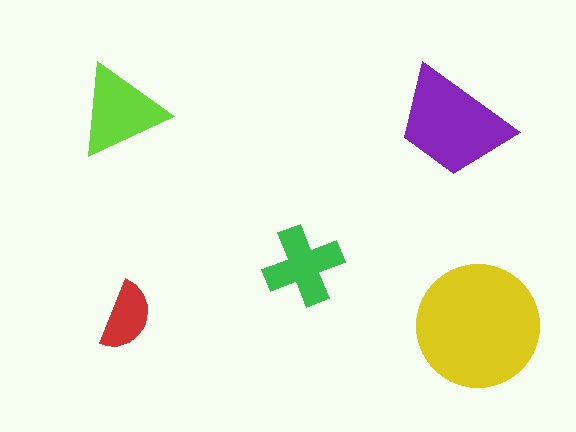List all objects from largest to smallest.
The yellow circle, the purple trapezoid, the lime triangle, the green cross, the red semicircle.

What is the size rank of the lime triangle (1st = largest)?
3rd.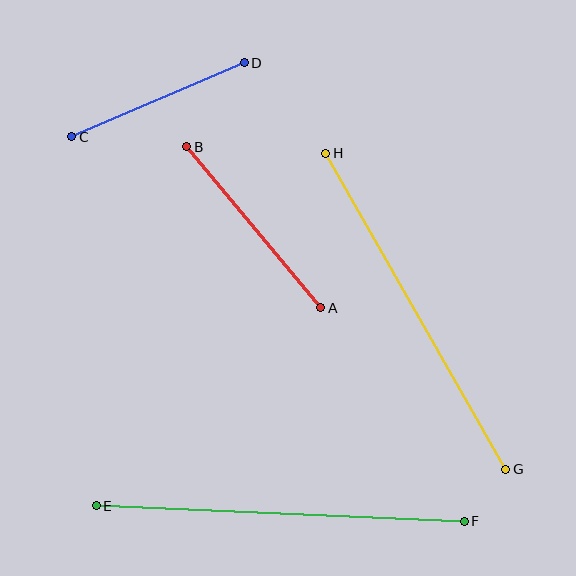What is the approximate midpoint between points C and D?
The midpoint is at approximately (158, 100) pixels.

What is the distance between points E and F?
The distance is approximately 368 pixels.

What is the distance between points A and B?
The distance is approximately 210 pixels.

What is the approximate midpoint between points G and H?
The midpoint is at approximately (416, 311) pixels.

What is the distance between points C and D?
The distance is approximately 188 pixels.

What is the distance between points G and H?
The distance is approximately 364 pixels.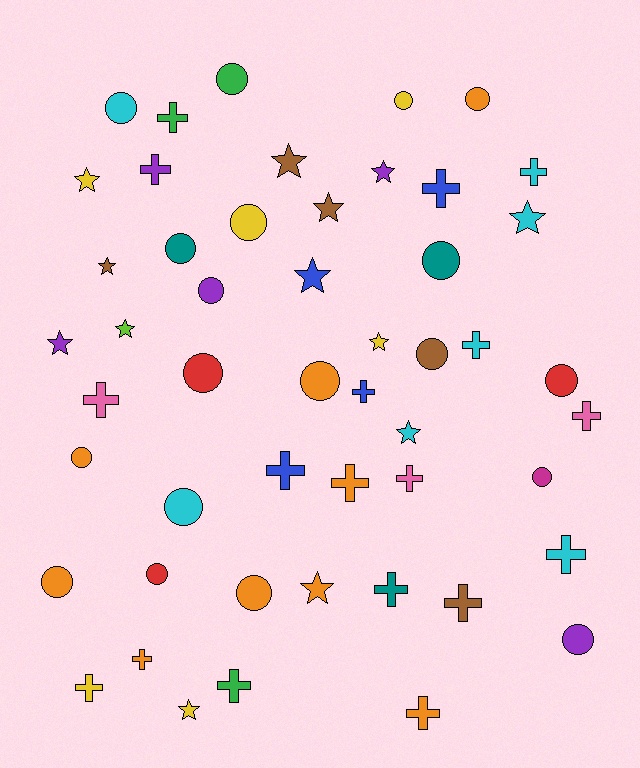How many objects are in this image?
There are 50 objects.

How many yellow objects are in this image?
There are 6 yellow objects.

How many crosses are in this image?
There are 18 crosses.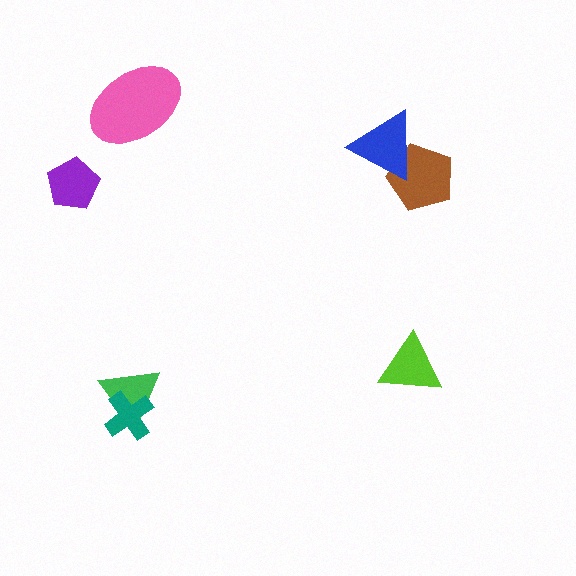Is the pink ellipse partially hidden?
No, no other shape covers it.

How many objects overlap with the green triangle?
1 object overlaps with the green triangle.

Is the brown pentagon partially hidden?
Yes, it is partially covered by another shape.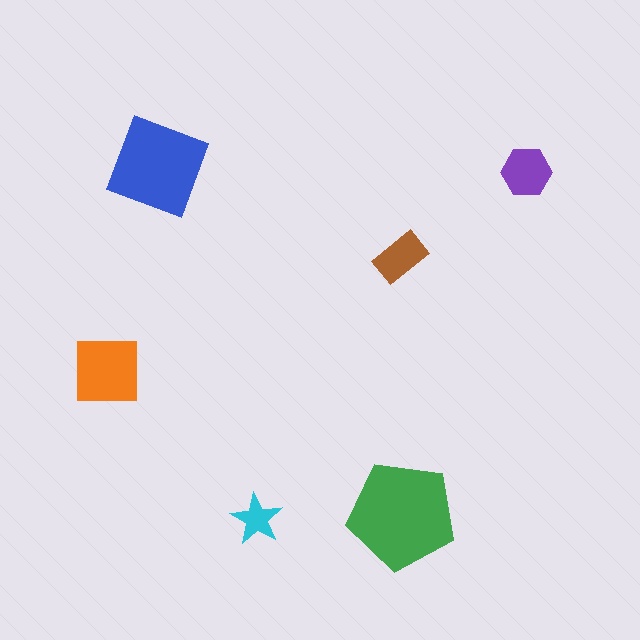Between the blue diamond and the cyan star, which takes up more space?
The blue diamond.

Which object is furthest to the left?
The orange square is leftmost.